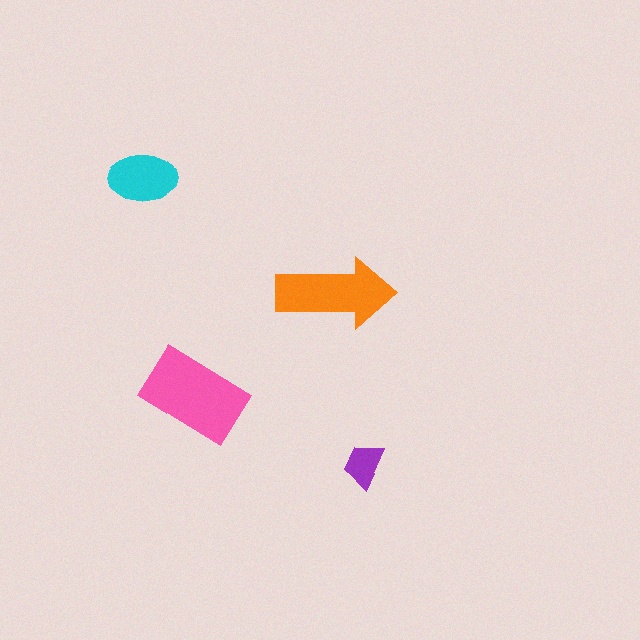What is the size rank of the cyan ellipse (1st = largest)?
3rd.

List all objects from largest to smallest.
The pink rectangle, the orange arrow, the cyan ellipse, the purple trapezoid.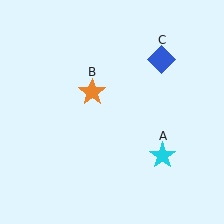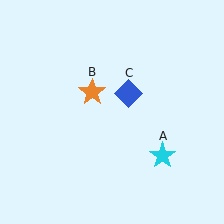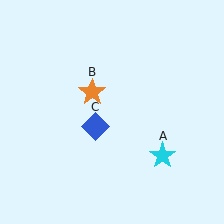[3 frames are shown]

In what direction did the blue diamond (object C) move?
The blue diamond (object C) moved down and to the left.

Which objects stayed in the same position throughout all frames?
Cyan star (object A) and orange star (object B) remained stationary.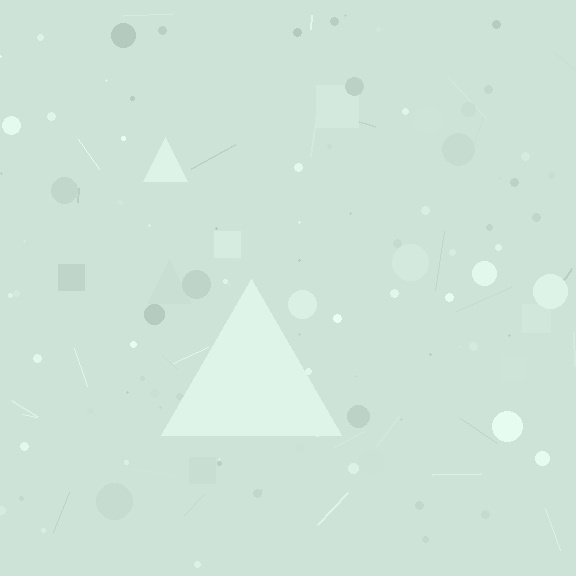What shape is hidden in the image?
A triangle is hidden in the image.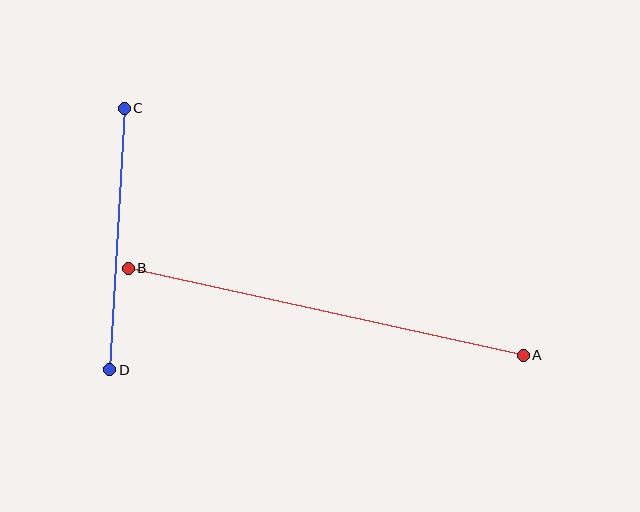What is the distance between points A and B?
The distance is approximately 404 pixels.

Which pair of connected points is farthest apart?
Points A and B are farthest apart.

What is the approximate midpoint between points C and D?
The midpoint is at approximately (117, 239) pixels.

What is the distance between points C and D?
The distance is approximately 262 pixels.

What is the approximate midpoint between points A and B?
The midpoint is at approximately (326, 312) pixels.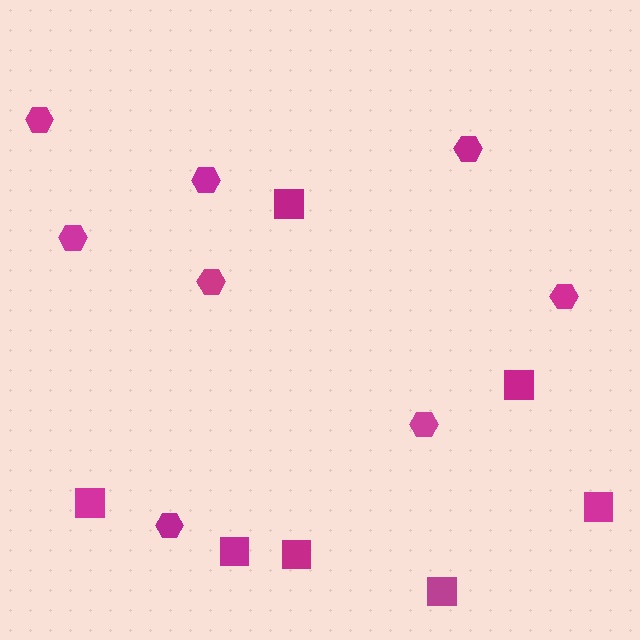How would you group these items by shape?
There are 2 groups: one group of hexagons (8) and one group of squares (7).